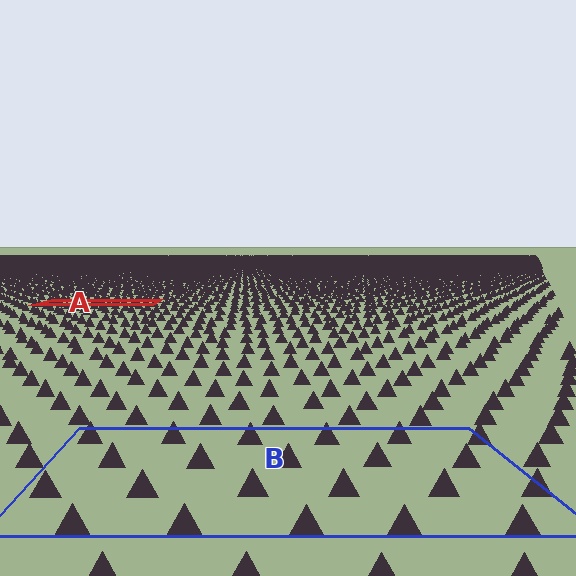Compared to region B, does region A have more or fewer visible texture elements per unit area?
Region A has more texture elements per unit area — they are packed more densely because it is farther away.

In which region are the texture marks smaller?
The texture marks are smaller in region A, because it is farther away.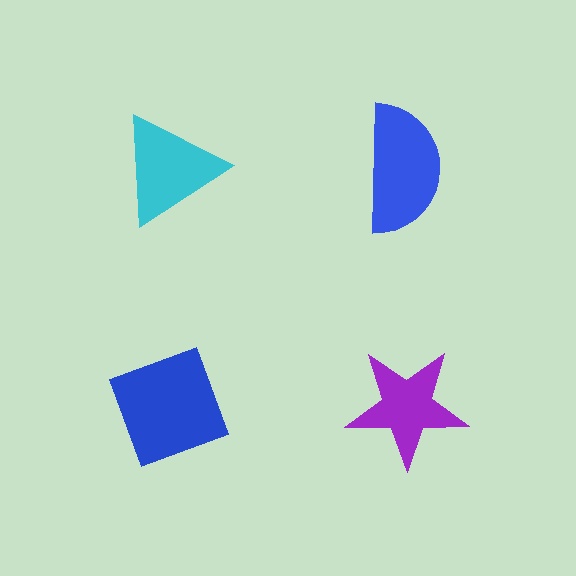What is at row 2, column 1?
A blue diamond.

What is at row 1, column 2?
A blue semicircle.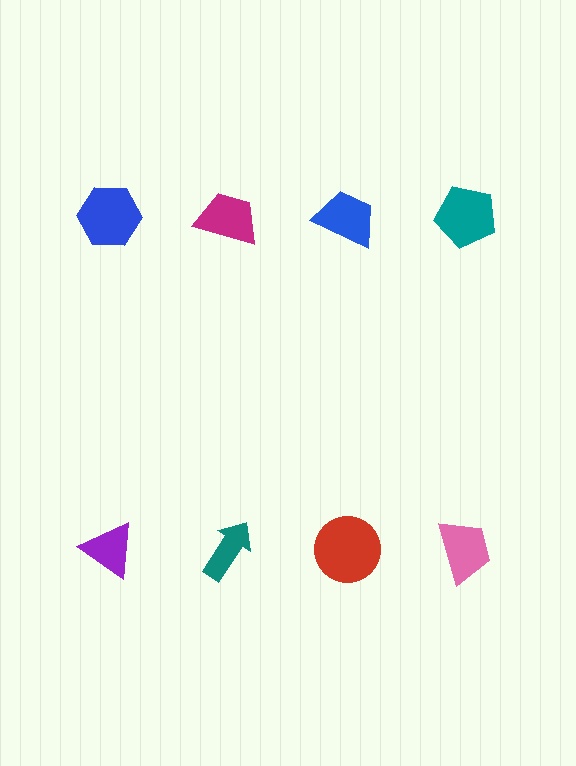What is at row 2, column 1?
A purple triangle.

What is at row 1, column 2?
A magenta trapezoid.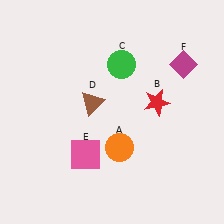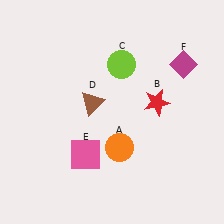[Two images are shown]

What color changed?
The circle (C) changed from green in Image 1 to lime in Image 2.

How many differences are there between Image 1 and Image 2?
There is 1 difference between the two images.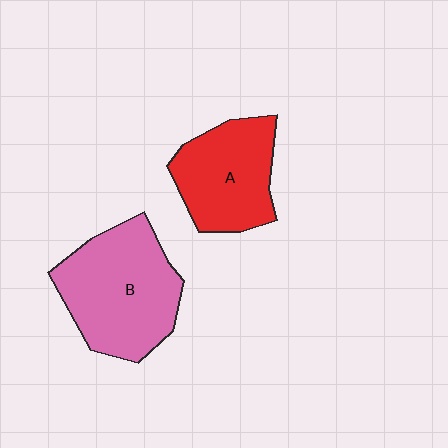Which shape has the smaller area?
Shape A (red).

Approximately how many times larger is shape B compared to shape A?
Approximately 1.3 times.